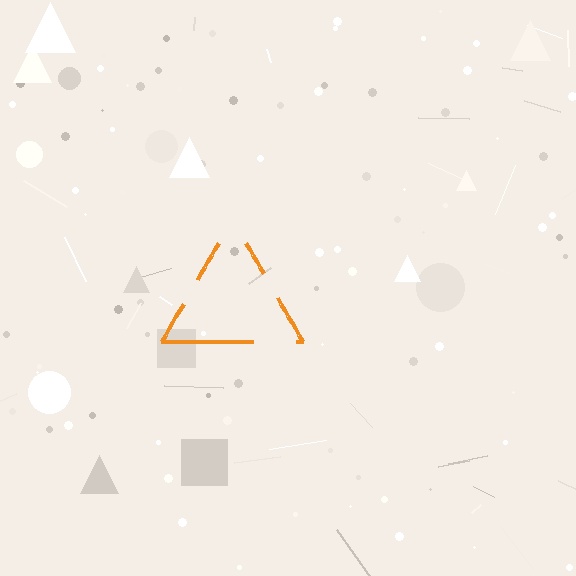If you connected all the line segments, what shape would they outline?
They would outline a triangle.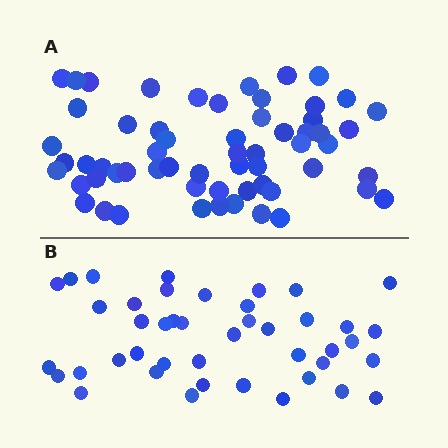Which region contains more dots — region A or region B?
Region A (the top region) has more dots.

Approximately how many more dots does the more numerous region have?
Region A has approximately 15 more dots than region B.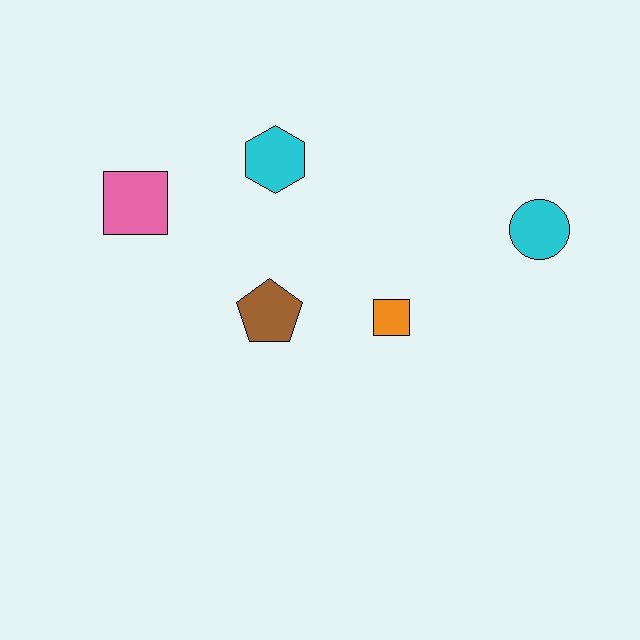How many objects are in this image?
There are 5 objects.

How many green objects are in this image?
There are no green objects.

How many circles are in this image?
There is 1 circle.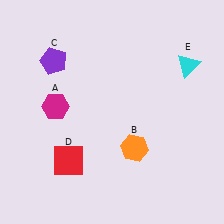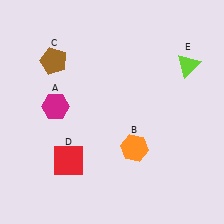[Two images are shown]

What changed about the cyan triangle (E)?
In Image 1, E is cyan. In Image 2, it changed to lime.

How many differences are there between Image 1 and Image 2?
There are 2 differences between the two images.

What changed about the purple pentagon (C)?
In Image 1, C is purple. In Image 2, it changed to brown.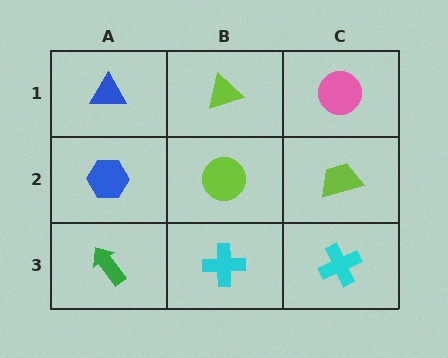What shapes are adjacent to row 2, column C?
A pink circle (row 1, column C), a cyan cross (row 3, column C), a lime circle (row 2, column B).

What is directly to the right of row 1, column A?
A lime triangle.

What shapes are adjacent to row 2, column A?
A blue triangle (row 1, column A), a green arrow (row 3, column A), a lime circle (row 2, column B).